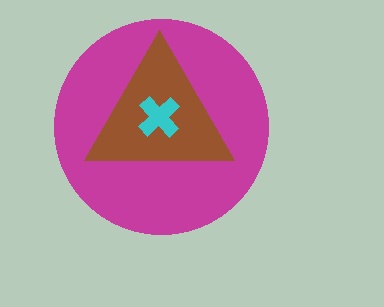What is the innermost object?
The cyan cross.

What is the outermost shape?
The magenta circle.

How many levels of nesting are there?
3.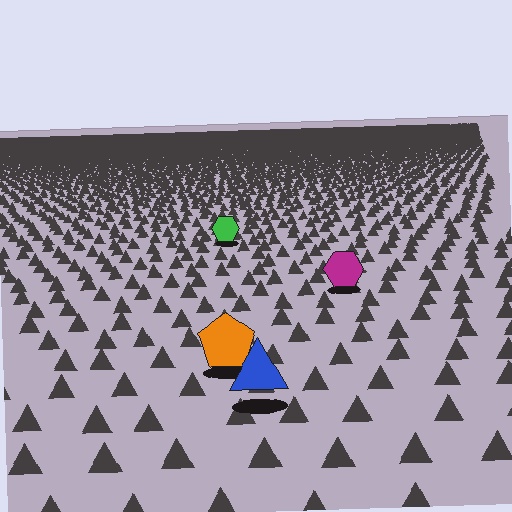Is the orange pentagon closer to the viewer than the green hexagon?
Yes. The orange pentagon is closer — you can tell from the texture gradient: the ground texture is coarser near it.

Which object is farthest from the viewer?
The green hexagon is farthest from the viewer. It appears smaller and the ground texture around it is denser.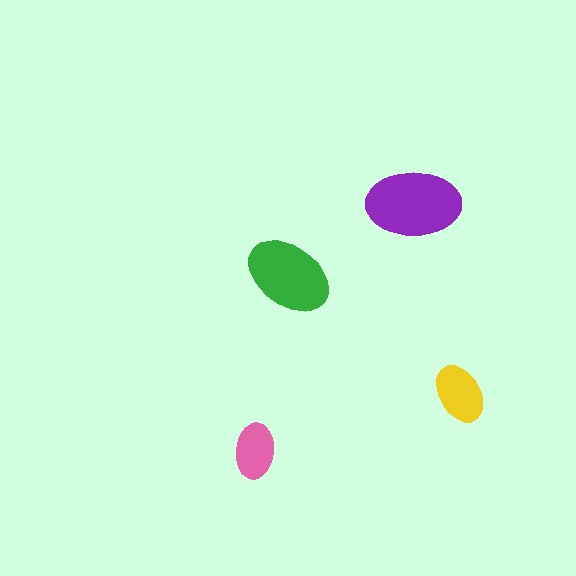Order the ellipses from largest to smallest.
the purple one, the green one, the yellow one, the pink one.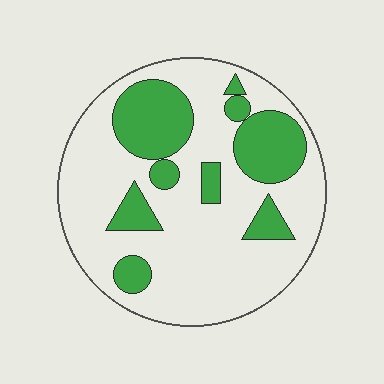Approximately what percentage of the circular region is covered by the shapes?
Approximately 30%.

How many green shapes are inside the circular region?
9.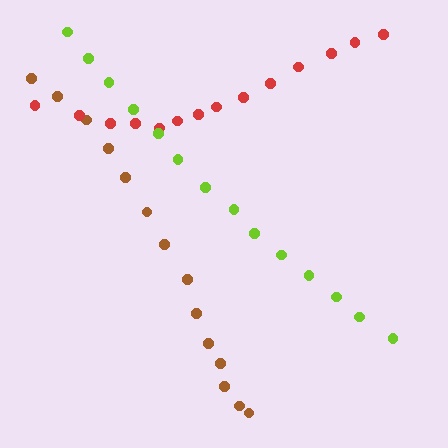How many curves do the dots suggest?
There are 3 distinct paths.